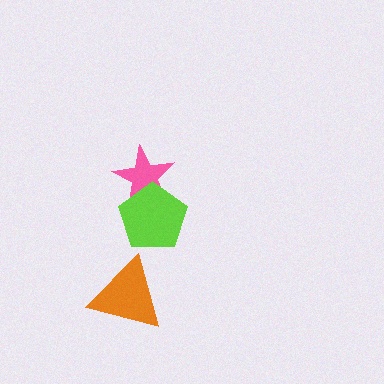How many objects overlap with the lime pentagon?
1 object overlaps with the lime pentagon.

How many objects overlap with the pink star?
1 object overlaps with the pink star.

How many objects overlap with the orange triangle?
0 objects overlap with the orange triangle.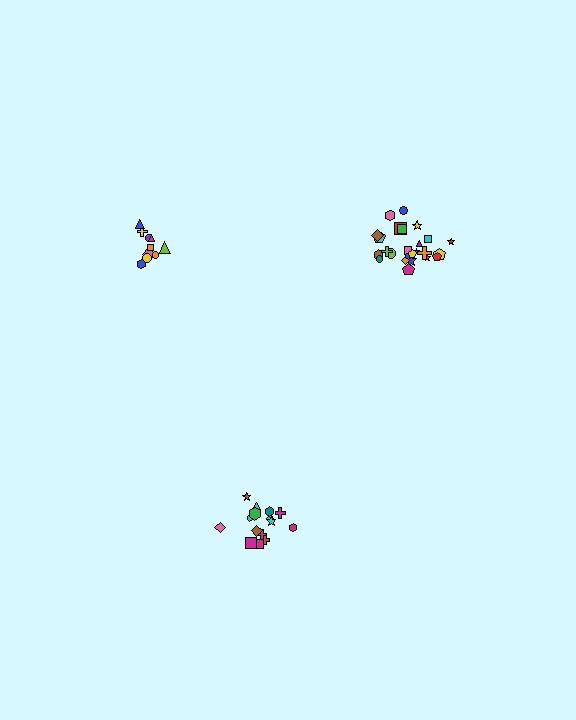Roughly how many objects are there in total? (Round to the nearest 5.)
Roughly 50 objects in total.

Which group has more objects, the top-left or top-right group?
The top-right group.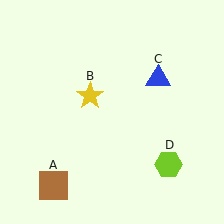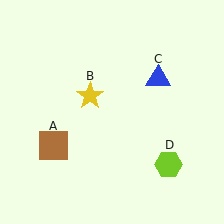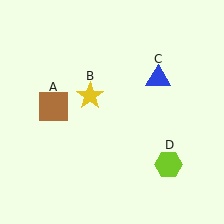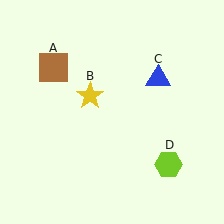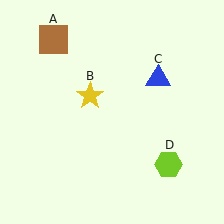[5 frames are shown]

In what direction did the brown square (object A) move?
The brown square (object A) moved up.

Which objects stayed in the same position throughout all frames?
Yellow star (object B) and blue triangle (object C) and lime hexagon (object D) remained stationary.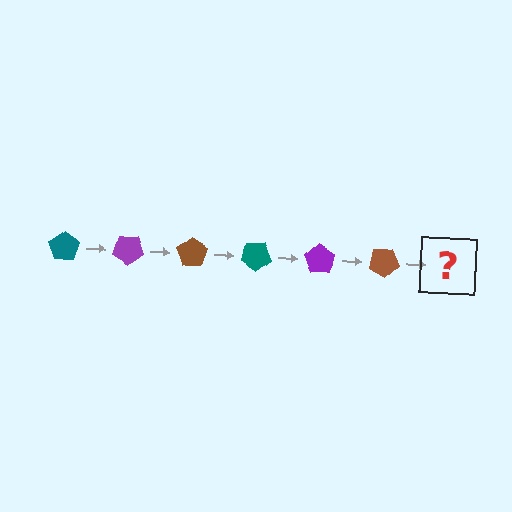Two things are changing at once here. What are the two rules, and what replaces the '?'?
The two rules are that it rotates 35 degrees each step and the color cycles through teal, purple, and brown. The '?' should be a teal pentagon, rotated 210 degrees from the start.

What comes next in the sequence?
The next element should be a teal pentagon, rotated 210 degrees from the start.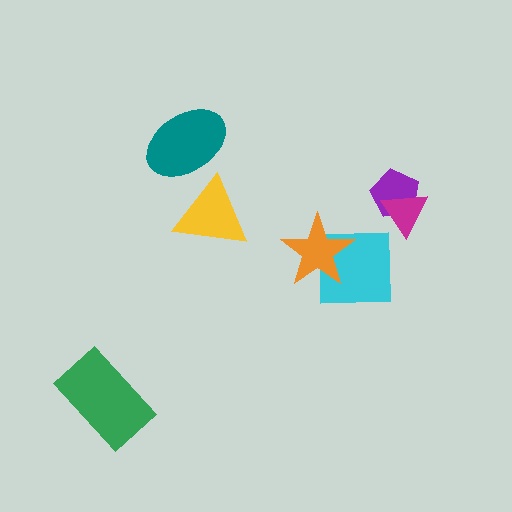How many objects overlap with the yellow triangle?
1 object overlaps with the yellow triangle.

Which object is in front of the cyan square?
The orange star is in front of the cyan square.